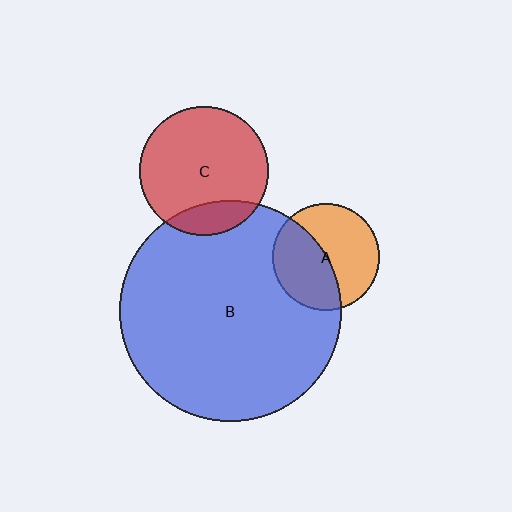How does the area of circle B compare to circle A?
Approximately 4.3 times.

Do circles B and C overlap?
Yes.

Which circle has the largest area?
Circle B (blue).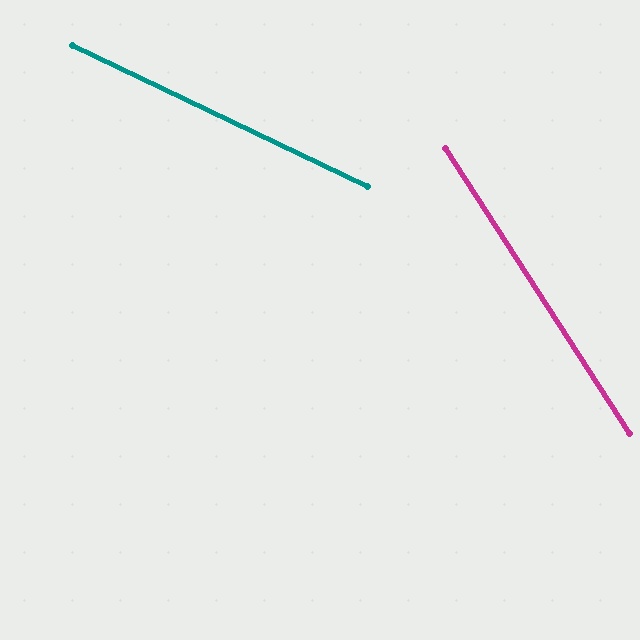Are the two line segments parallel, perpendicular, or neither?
Neither parallel nor perpendicular — they differ by about 32°.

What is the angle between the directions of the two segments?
Approximately 32 degrees.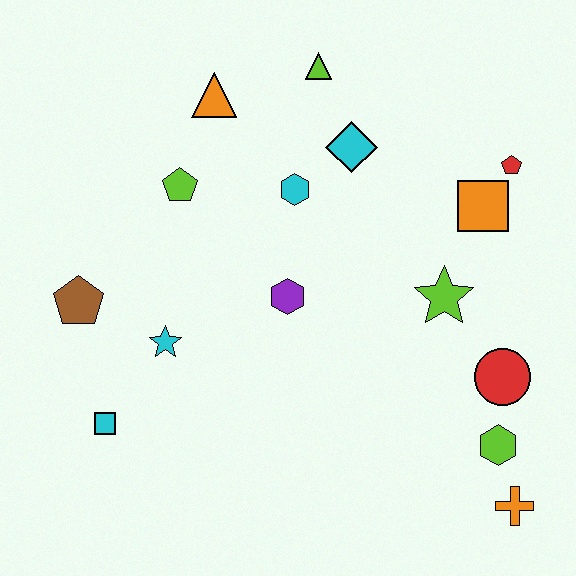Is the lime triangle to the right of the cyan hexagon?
Yes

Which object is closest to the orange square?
The red pentagon is closest to the orange square.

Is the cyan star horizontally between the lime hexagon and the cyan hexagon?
No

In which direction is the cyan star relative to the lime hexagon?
The cyan star is to the left of the lime hexagon.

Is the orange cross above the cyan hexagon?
No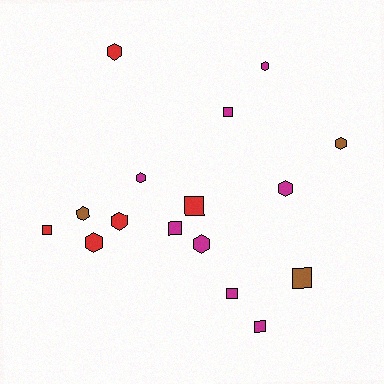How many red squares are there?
There are 2 red squares.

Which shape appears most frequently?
Hexagon, with 9 objects.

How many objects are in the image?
There are 16 objects.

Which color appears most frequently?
Magenta, with 8 objects.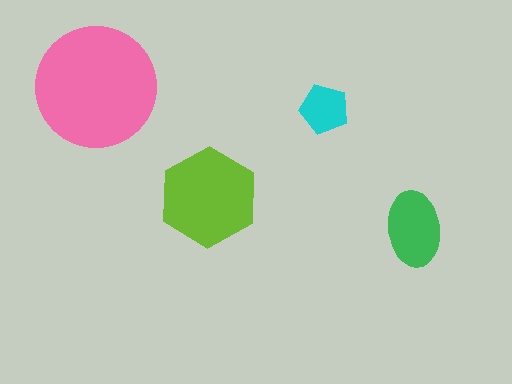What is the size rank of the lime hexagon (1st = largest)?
2nd.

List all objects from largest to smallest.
The pink circle, the lime hexagon, the green ellipse, the cyan pentagon.